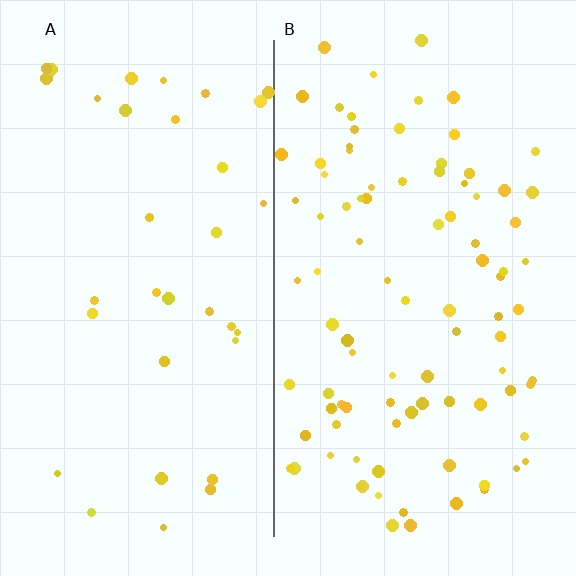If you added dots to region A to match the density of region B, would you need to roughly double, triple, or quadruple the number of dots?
Approximately triple.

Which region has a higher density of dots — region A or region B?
B (the right).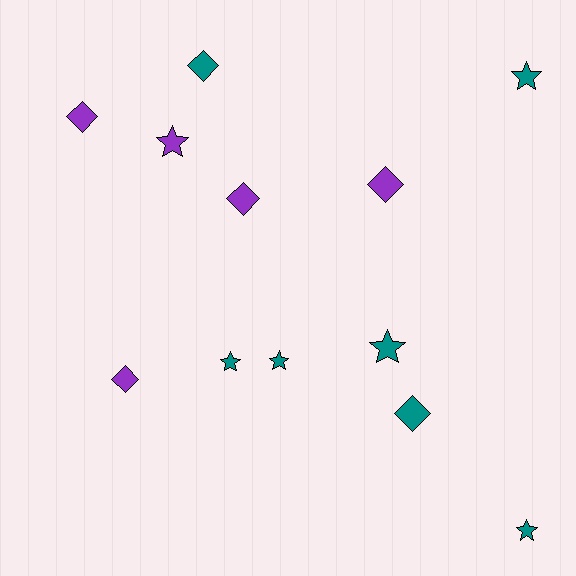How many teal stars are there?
There are 5 teal stars.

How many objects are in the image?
There are 12 objects.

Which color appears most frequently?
Teal, with 7 objects.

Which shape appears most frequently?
Diamond, with 6 objects.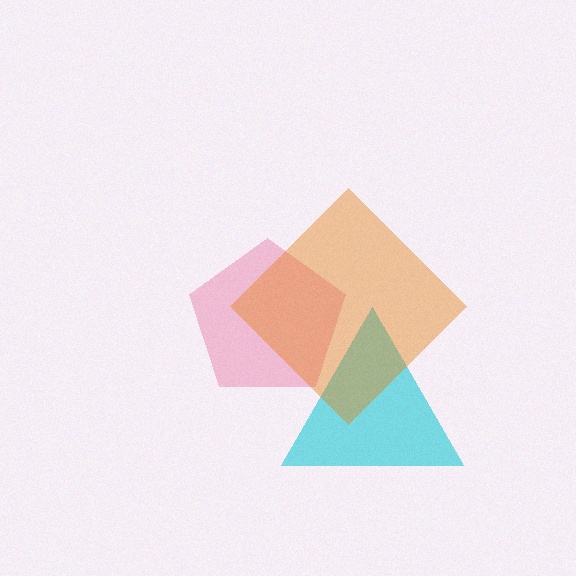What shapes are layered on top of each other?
The layered shapes are: a cyan triangle, a pink pentagon, an orange diamond.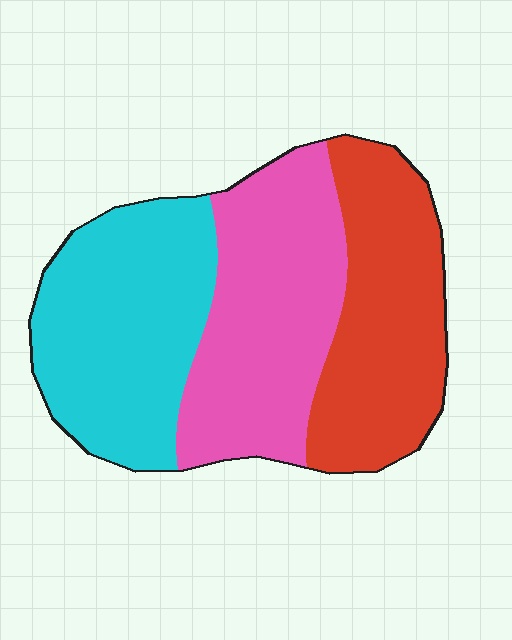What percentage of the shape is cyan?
Cyan covers 35% of the shape.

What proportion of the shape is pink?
Pink takes up between a quarter and a half of the shape.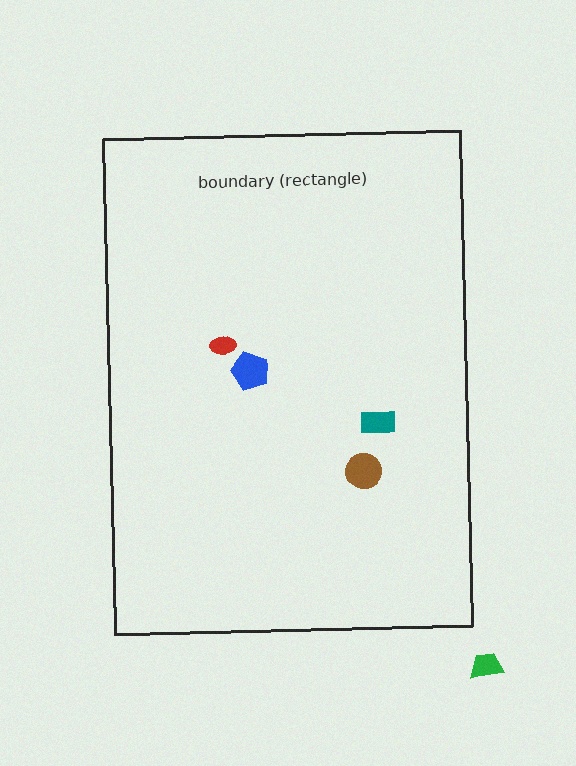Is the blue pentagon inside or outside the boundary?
Inside.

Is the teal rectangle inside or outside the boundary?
Inside.